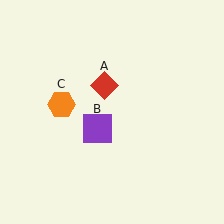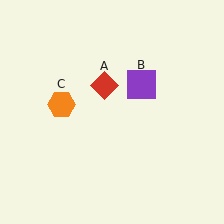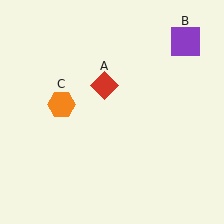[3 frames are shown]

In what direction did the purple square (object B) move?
The purple square (object B) moved up and to the right.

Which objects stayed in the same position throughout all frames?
Red diamond (object A) and orange hexagon (object C) remained stationary.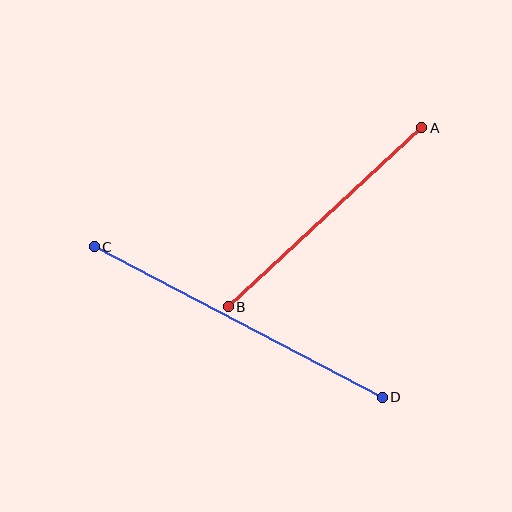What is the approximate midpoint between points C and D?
The midpoint is at approximately (238, 322) pixels.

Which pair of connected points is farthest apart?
Points C and D are farthest apart.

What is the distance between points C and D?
The distance is approximately 325 pixels.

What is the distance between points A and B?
The distance is approximately 264 pixels.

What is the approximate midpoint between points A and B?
The midpoint is at approximately (325, 217) pixels.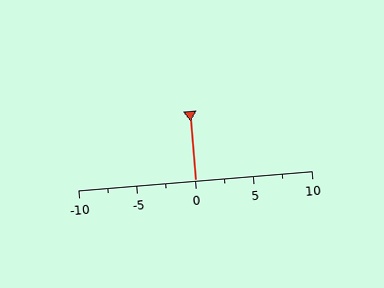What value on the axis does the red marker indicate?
The marker indicates approximately 0.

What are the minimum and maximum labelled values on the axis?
The axis runs from -10 to 10.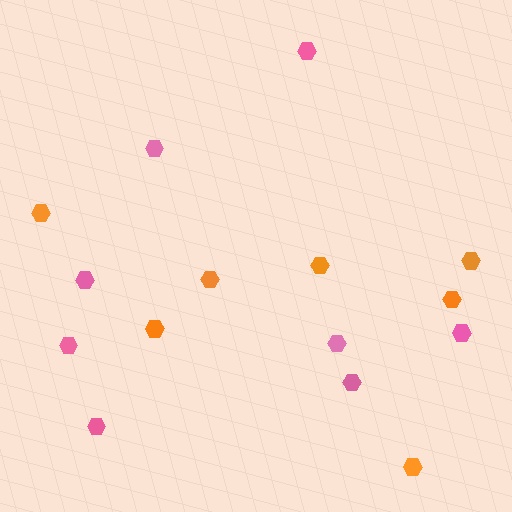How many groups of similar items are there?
There are 2 groups: one group of orange hexagons (7) and one group of pink hexagons (8).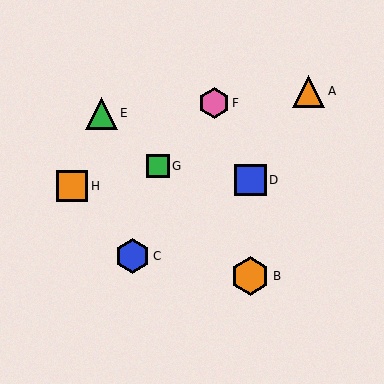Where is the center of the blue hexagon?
The center of the blue hexagon is at (133, 256).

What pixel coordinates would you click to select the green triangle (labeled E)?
Click at (101, 113) to select the green triangle E.